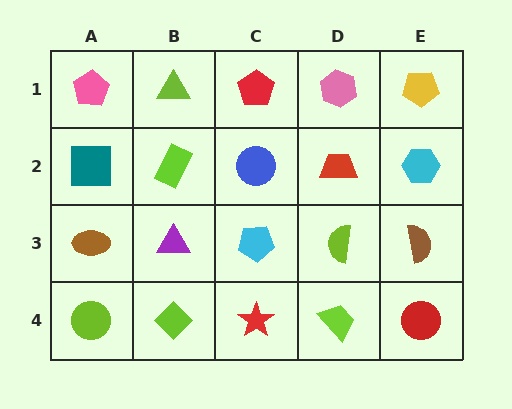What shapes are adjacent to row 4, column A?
A brown ellipse (row 3, column A), a lime diamond (row 4, column B).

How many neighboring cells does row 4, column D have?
3.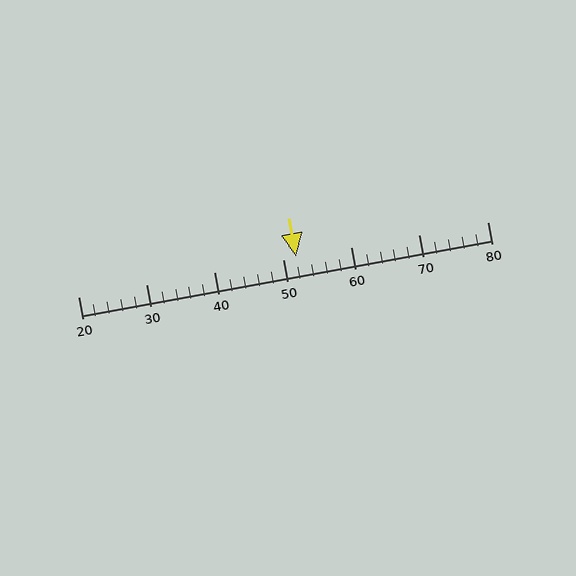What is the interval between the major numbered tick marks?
The major tick marks are spaced 10 units apart.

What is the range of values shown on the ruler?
The ruler shows values from 20 to 80.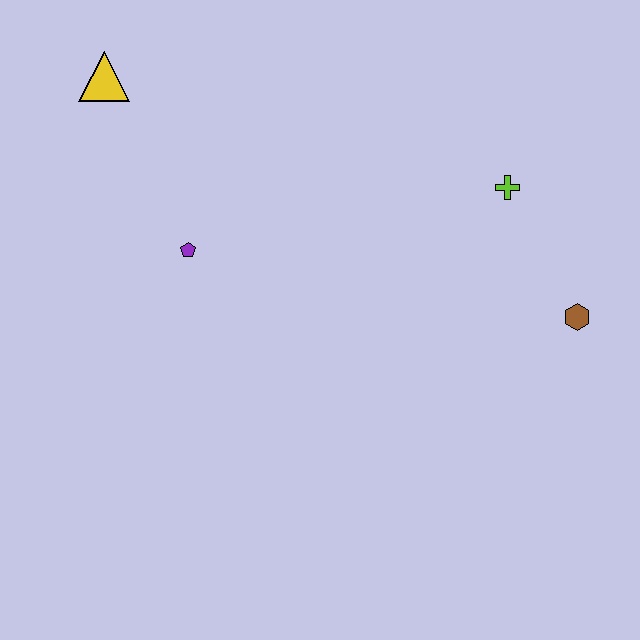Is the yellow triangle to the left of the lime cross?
Yes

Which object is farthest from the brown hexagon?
The yellow triangle is farthest from the brown hexagon.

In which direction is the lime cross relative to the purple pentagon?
The lime cross is to the right of the purple pentagon.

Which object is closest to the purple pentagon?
The yellow triangle is closest to the purple pentagon.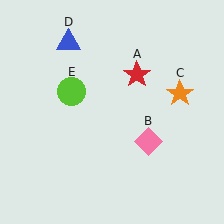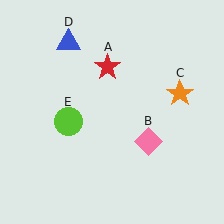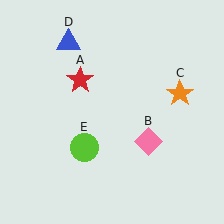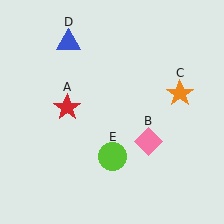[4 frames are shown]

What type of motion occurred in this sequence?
The red star (object A), lime circle (object E) rotated counterclockwise around the center of the scene.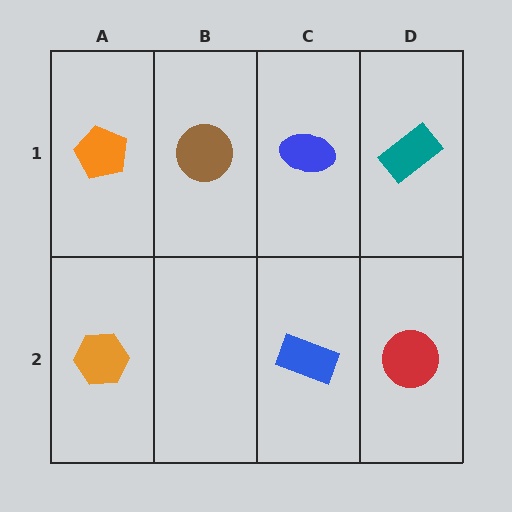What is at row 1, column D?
A teal rectangle.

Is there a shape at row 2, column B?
No, that cell is empty.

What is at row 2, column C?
A blue rectangle.